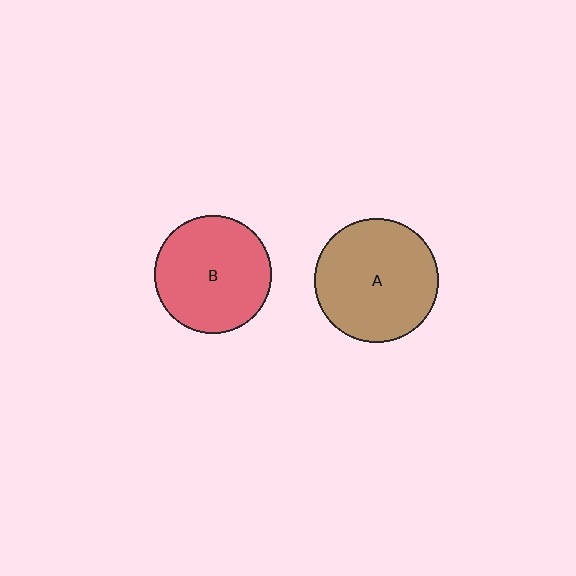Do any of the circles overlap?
No, none of the circles overlap.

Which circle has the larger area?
Circle A (brown).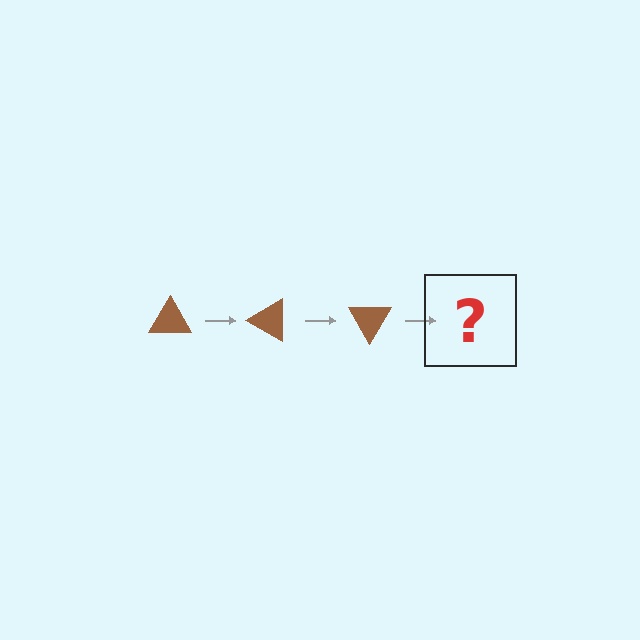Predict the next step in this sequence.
The next step is a brown triangle rotated 90 degrees.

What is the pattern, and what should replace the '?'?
The pattern is that the triangle rotates 30 degrees each step. The '?' should be a brown triangle rotated 90 degrees.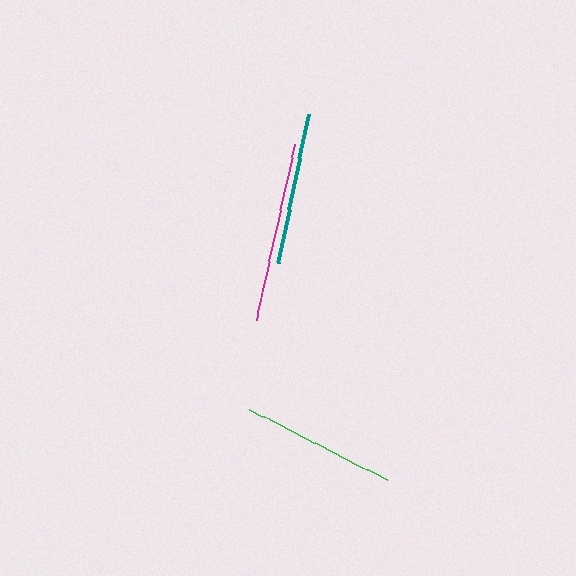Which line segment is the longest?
The magenta line is the longest at approximately 180 pixels.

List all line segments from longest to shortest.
From longest to shortest: magenta, green, teal.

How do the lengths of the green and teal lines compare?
The green and teal lines are approximately the same length.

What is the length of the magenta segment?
The magenta segment is approximately 180 pixels long.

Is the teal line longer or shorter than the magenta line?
The magenta line is longer than the teal line.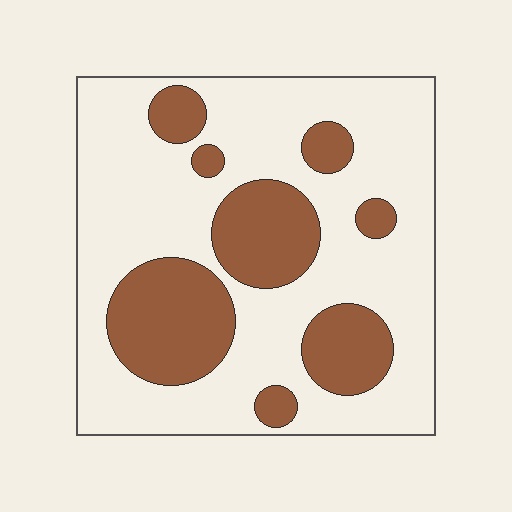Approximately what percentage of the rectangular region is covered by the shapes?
Approximately 30%.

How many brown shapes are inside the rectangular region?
8.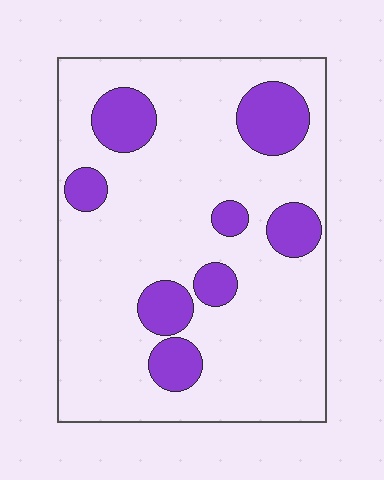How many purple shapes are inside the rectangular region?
8.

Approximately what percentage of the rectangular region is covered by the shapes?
Approximately 20%.